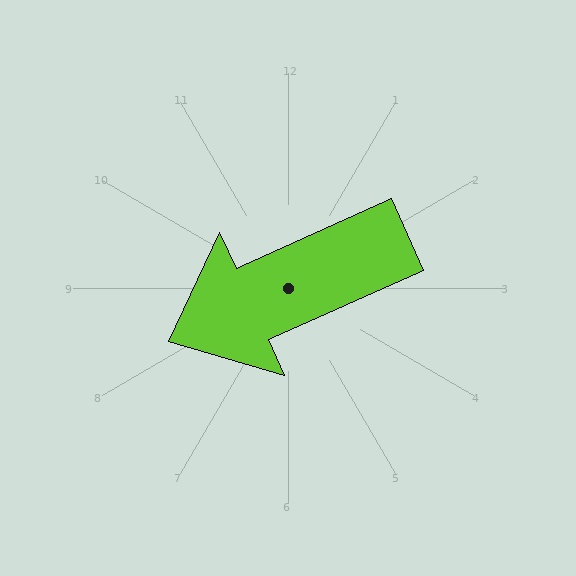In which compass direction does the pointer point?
Southwest.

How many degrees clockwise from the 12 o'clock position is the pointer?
Approximately 246 degrees.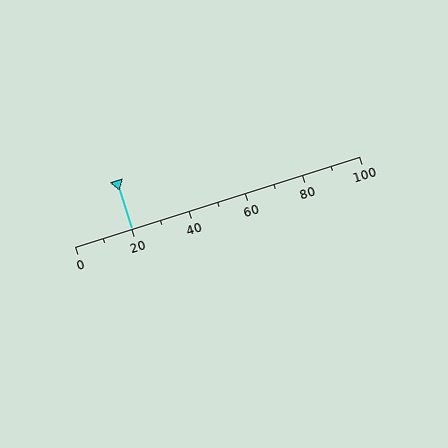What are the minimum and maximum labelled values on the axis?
The axis runs from 0 to 100.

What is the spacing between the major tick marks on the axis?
The major ticks are spaced 20 apart.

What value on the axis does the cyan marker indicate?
The marker indicates approximately 20.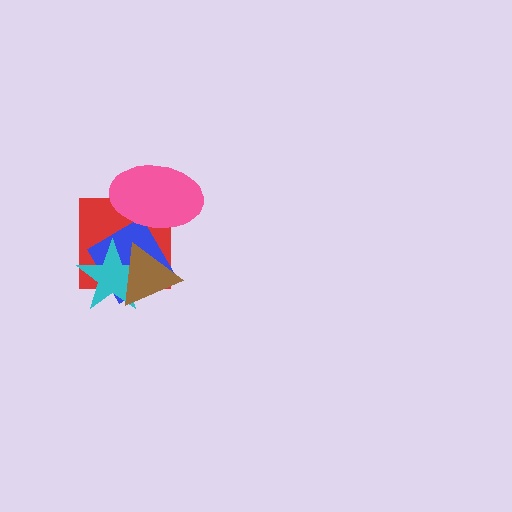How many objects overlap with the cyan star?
3 objects overlap with the cyan star.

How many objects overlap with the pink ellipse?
2 objects overlap with the pink ellipse.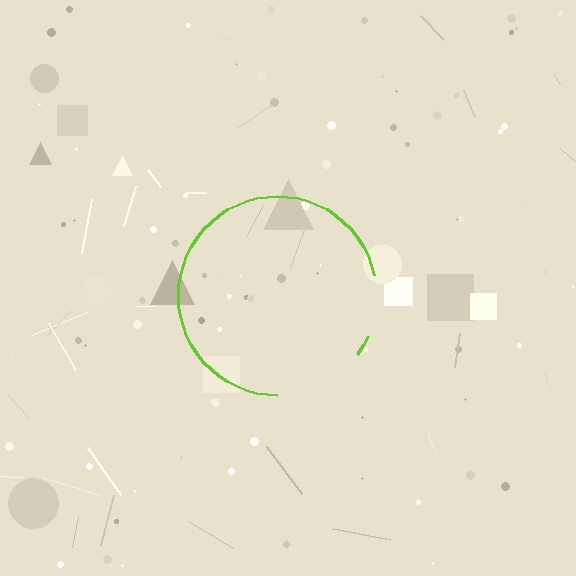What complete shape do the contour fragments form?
The contour fragments form a circle.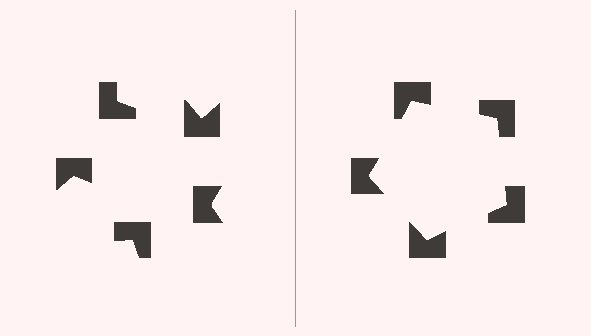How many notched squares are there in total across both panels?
10 — 5 on each side.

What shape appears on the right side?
An illusory pentagon.